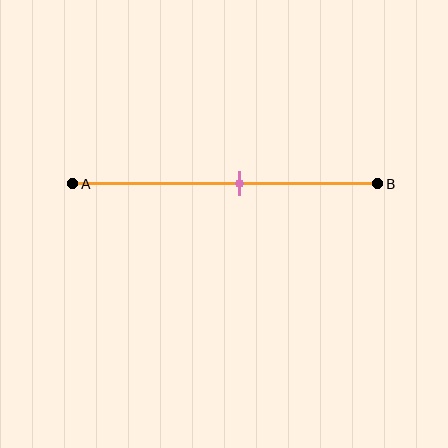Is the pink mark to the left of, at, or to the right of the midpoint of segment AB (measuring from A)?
The pink mark is to the right of the midpoint of segment AB.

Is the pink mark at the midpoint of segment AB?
No, the mark is at about 55% from A, not at the 50% midpoint.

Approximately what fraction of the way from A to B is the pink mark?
The pink mark is approximately 55% of the way from A to B.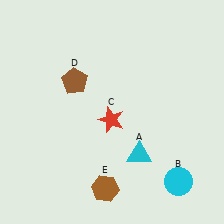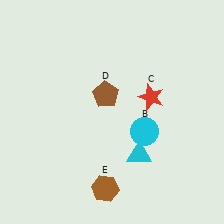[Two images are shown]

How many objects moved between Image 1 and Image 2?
3 objects moved between the two images.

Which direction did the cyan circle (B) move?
The cyan circle (B) moved up.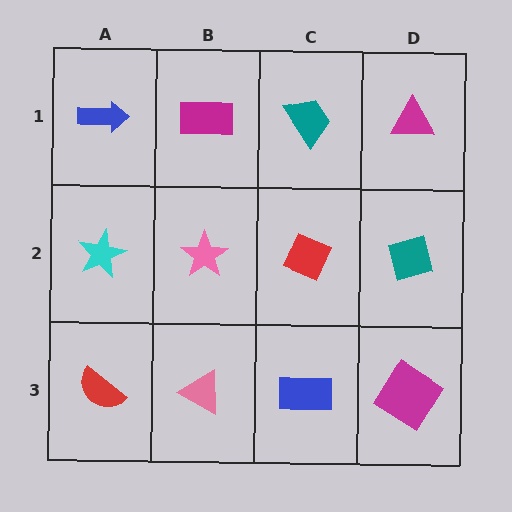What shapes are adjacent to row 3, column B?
A pink star (row 2, column B), a red semicircle (row 3, column A), a blue rectangle (row 3, column C).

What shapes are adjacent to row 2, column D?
A magenta triangle (row 1, column D), a magenta diamond (row 3, column D), a red diamond (row 2, column C).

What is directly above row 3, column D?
A teal diamond.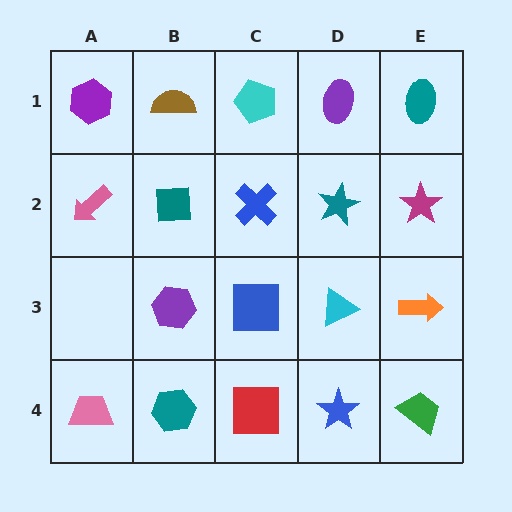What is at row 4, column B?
A teal hexagon.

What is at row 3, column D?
A cyan triangle.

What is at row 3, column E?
An orange arrow.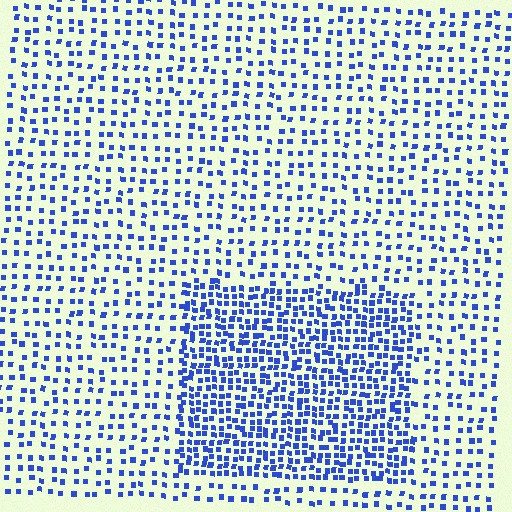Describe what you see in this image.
The image contains small blue elements arranged at two different densities. A rectangle-shaped region is visible where the elements are more densely packed than the surrounding area.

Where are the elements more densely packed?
The elements are more densely packed inside the rectangle boundary.